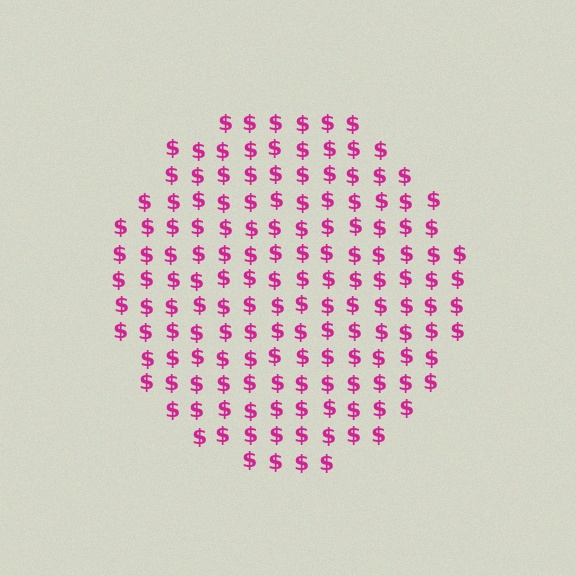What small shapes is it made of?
It is made of small dollar signs.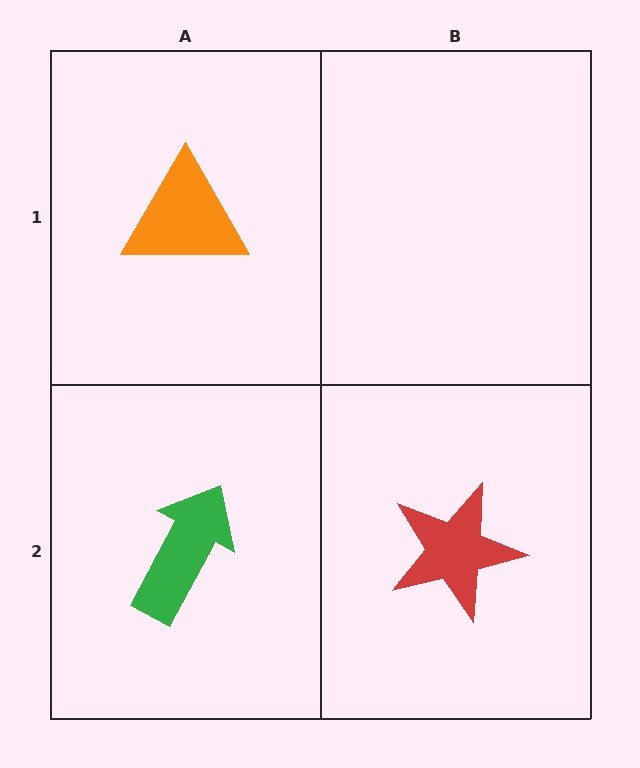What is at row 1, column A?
An orange triangle.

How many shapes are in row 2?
2 shapes.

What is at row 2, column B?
A red star.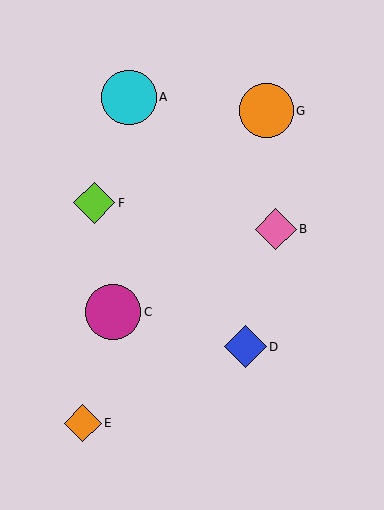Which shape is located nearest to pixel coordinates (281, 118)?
The orange circle (labeled G) at (267, 111) is nearest to that location.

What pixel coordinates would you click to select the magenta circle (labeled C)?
Click at (113, 312) to select the magenta circle C.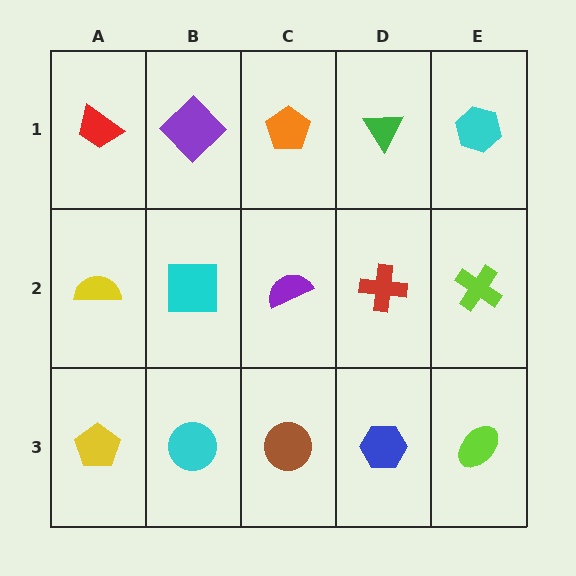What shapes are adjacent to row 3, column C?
A purple semicircle (row 2, column C), a cyan circle (row 3, column B), a blue hexagon (row 3, column D).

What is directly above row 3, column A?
A yellow semicircle.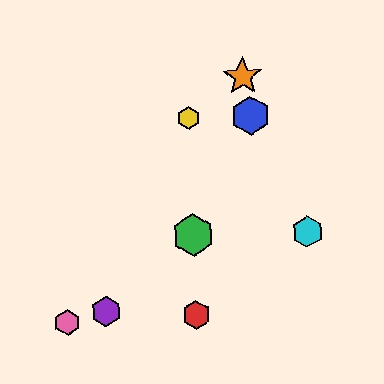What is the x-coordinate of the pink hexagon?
The pink hexagon is at x≈67.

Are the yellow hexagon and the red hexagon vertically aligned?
Yes, both are at x≈189.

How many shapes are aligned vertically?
3 shapes (the red hexagon, the green hexagon, the yellow hexagon) are aligned vertically.